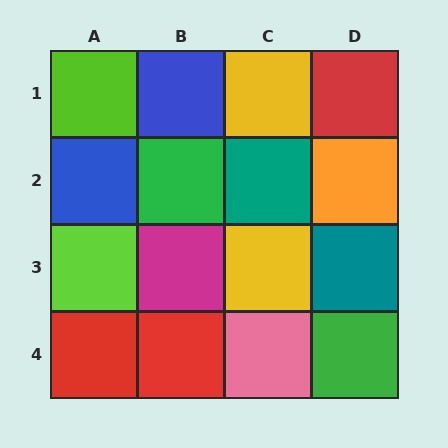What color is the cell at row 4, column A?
Red.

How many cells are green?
2 cells are green.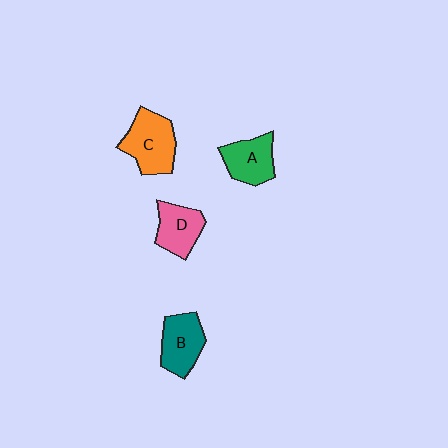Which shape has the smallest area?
Shape D (pink).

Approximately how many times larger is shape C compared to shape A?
Approximately 1.3 times.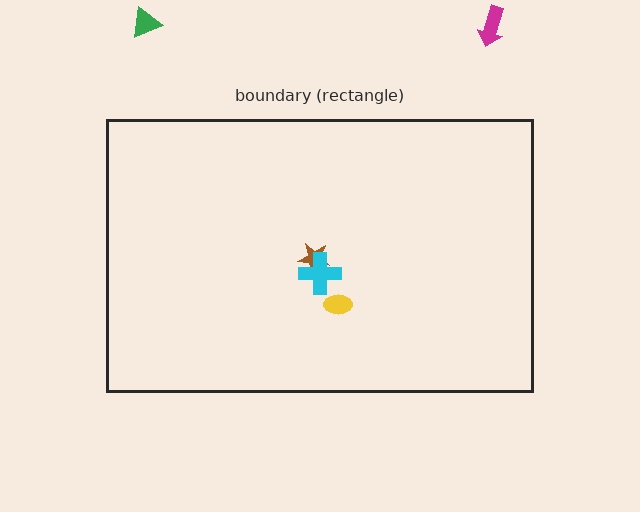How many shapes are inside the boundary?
3 inside, 2 outside.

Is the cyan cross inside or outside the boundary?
Inside.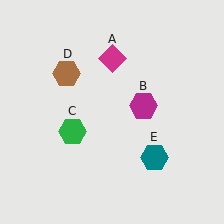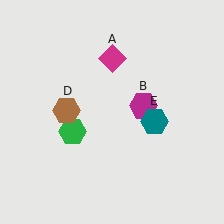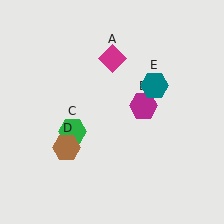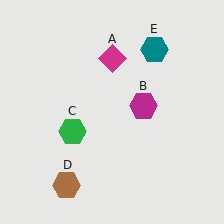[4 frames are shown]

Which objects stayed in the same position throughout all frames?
Magenta diamond (object A) and magenta hexagon (object B) and green hexagon (object C) remained stationary.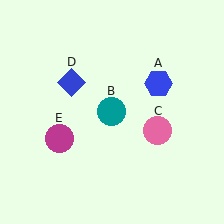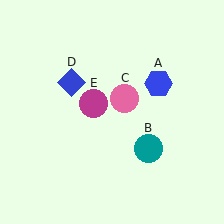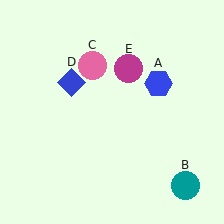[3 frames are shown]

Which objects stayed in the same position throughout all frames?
Blue hexagon (object A) and blue diamond (object D) remained stationary.